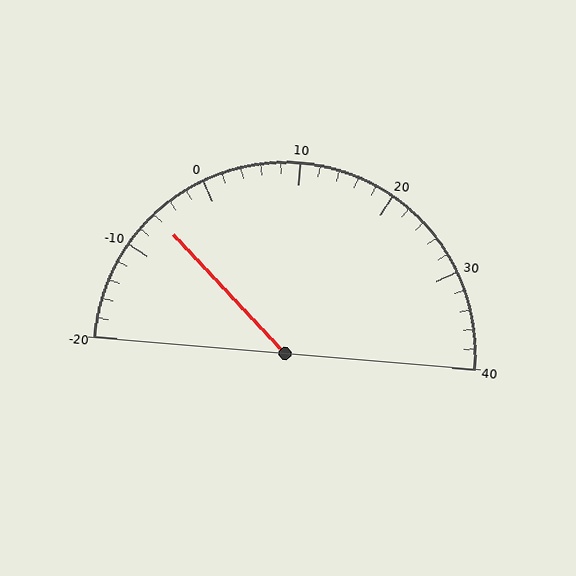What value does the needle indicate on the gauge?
The needle indicates approximately -6.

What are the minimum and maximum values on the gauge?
The gauge ranges from -20 to 40.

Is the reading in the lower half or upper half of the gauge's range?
The reading is in the lower half of the range (-20 to 40).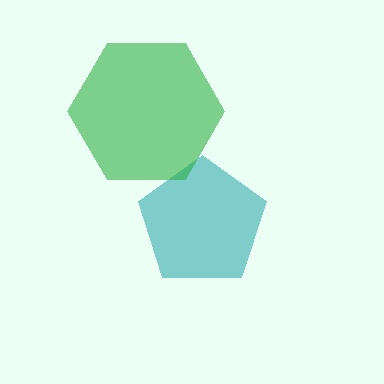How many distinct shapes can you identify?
There are 2 distinct shapes: a teal pentagon, a green hexagon.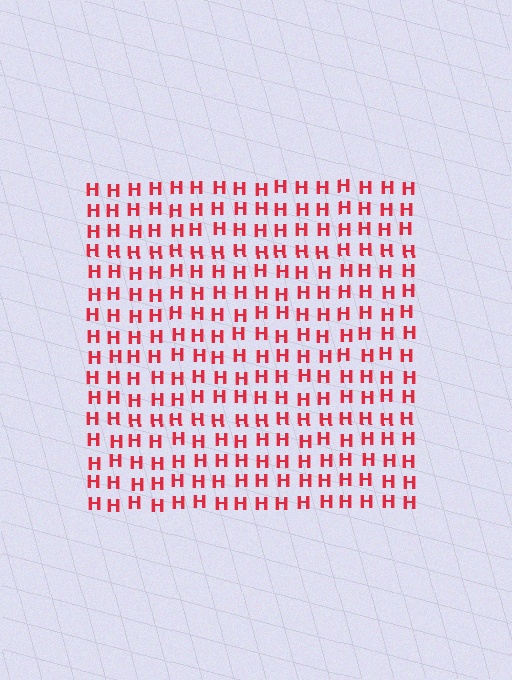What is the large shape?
The large shape is a square.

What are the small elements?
The small elements are letter H's.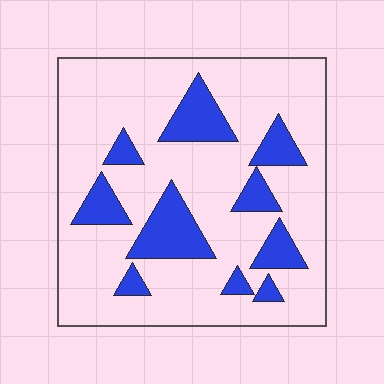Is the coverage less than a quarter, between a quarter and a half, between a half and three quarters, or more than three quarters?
Less than a quarter.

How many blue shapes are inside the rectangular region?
10.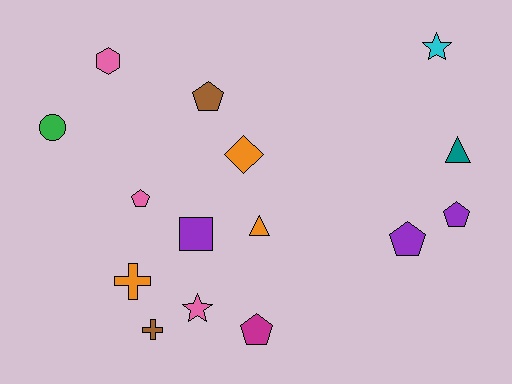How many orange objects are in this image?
There are 3 orange objects.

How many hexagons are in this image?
There is 1 hexagon.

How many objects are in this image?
There are 15 objects.